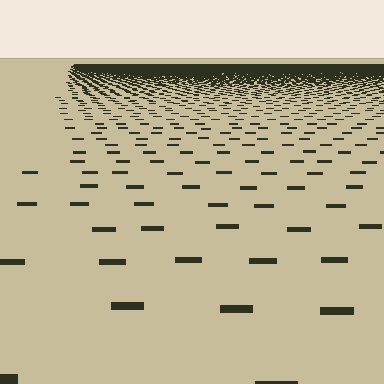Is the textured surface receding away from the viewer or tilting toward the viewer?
The surface is receding away from the viewer. Texture elements get smaller and denser toward the top.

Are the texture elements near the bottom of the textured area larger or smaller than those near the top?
Larger. Near the bottom, elements are closer to the viewer and appear at a bigger on-screen size.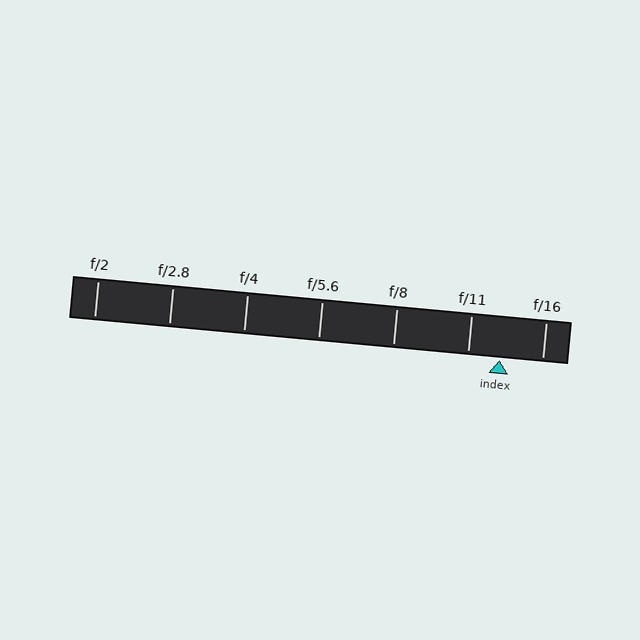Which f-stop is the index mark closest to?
The index mark is closest to f/11.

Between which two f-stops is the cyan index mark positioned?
The index mark is between f/11 and f/16.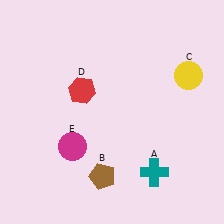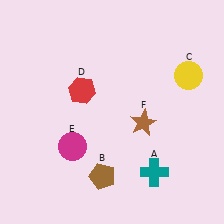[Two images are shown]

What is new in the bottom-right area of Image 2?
A brown star (F) was added in the bottom-right area of Image 2.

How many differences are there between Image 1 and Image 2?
There is 1 difference between the two images.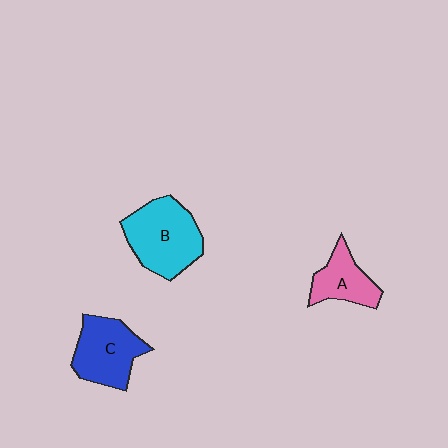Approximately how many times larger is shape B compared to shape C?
Approximately 1.2 times.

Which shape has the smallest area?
Shape A (pink).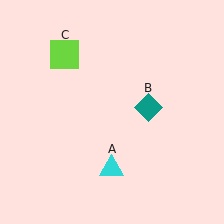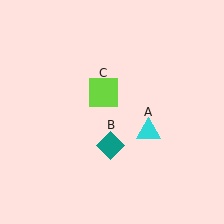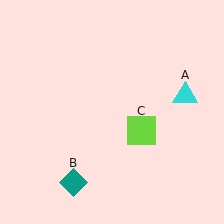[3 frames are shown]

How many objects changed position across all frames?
3 objects changed position: cyan triangle (object A), teal diamond (object B), lime square (object C).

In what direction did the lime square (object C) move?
The lime square (object C) moved down and to the right.